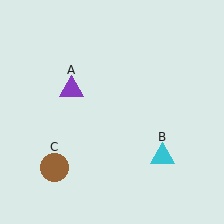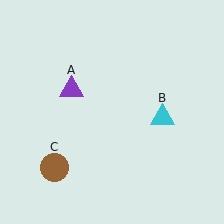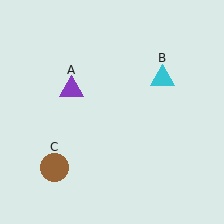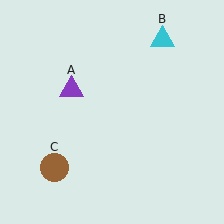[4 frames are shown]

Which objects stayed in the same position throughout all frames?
Purple triangle (object A) and brown circle (object C) remained stationary.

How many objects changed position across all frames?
1 object changed position: cyan triangle (object B).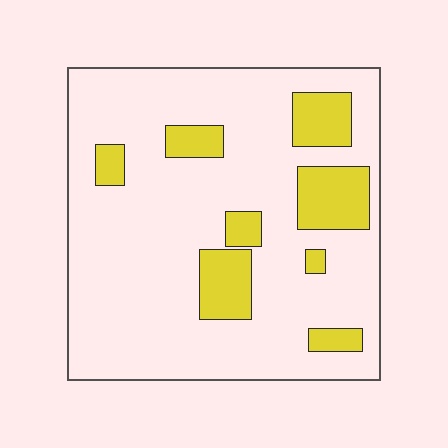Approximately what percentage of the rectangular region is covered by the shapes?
Approximately 20%.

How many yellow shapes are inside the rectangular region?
8.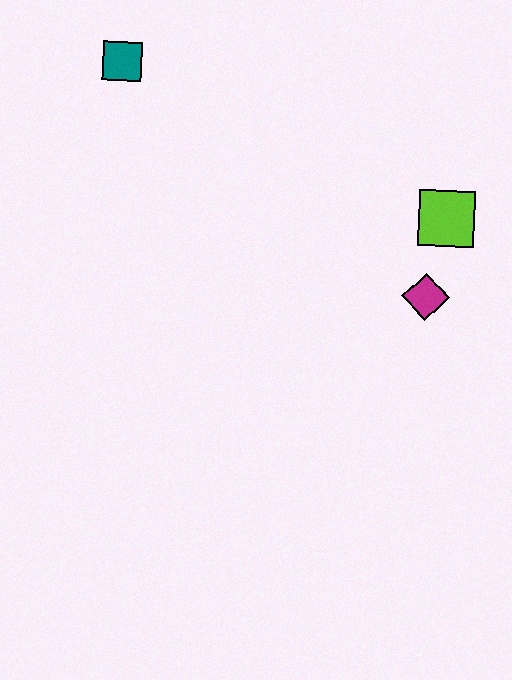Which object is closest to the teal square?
The lime square is closest to the teal square.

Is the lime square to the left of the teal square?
No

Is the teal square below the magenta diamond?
No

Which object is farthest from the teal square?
The magenta diamond is farthest from the teal square.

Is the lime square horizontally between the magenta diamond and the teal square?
No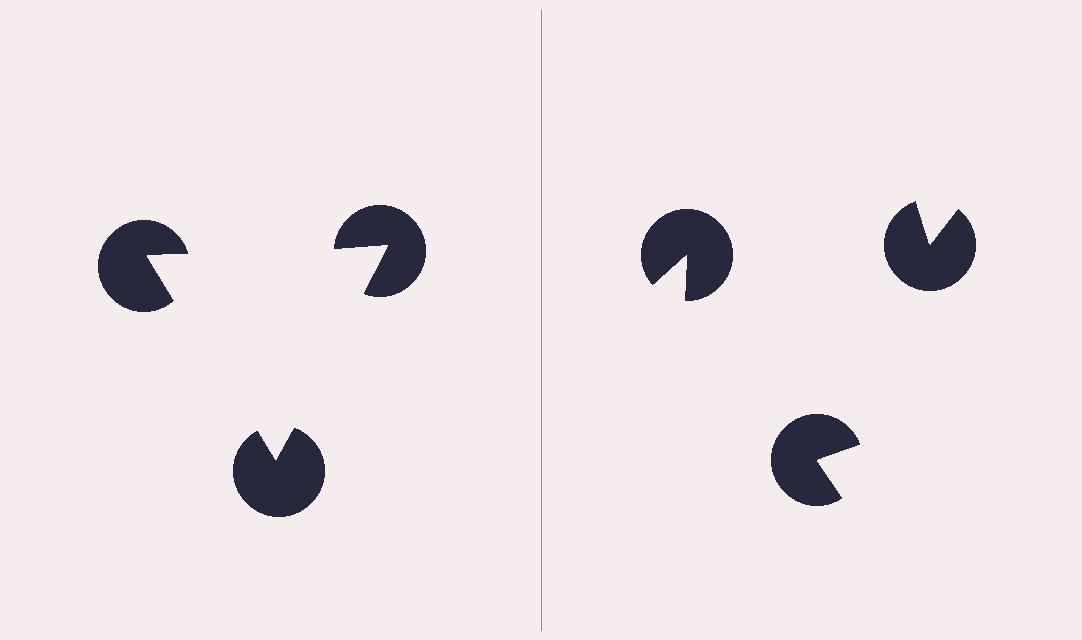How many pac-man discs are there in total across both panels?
6 — 3 on each side.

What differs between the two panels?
The pac-man discs are positioned identically on both sides; only the wedge orientations differ. On the left they align to a triangle; on the right they are misaligned.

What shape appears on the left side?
An illusory triangle.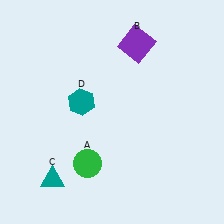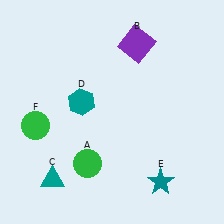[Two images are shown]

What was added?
A teal star (E), a green circle (F) were added in Image 2.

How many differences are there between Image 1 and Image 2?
There are 2 differences between the two images.